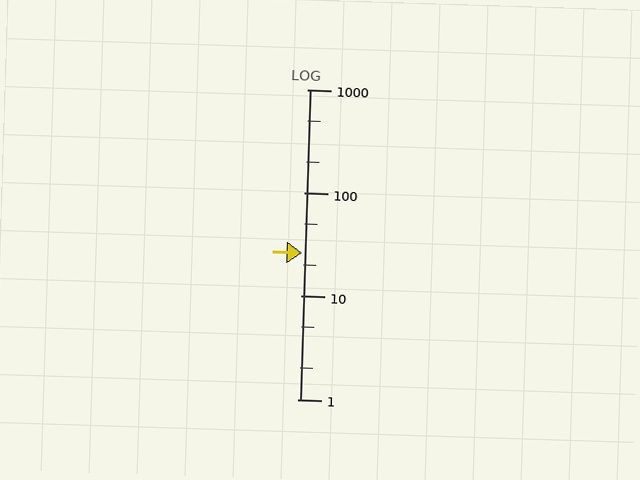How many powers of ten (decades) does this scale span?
The scale spans 3 decades, from 1 to 1000.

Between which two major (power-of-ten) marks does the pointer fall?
The pointer is between 10 and 100.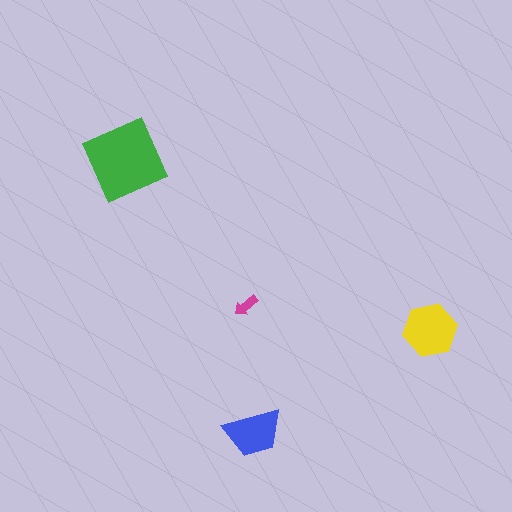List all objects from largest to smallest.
The green diamond, the yellow hexagon, the blue trapezoid, the magenta arrow.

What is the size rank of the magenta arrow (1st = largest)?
4th.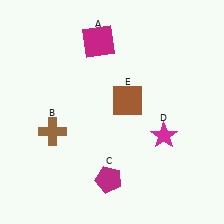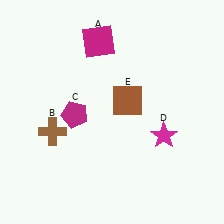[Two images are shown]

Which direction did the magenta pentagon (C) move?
The magenta pentagon (C) moved up.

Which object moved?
The magenta pentagon (C) moved up.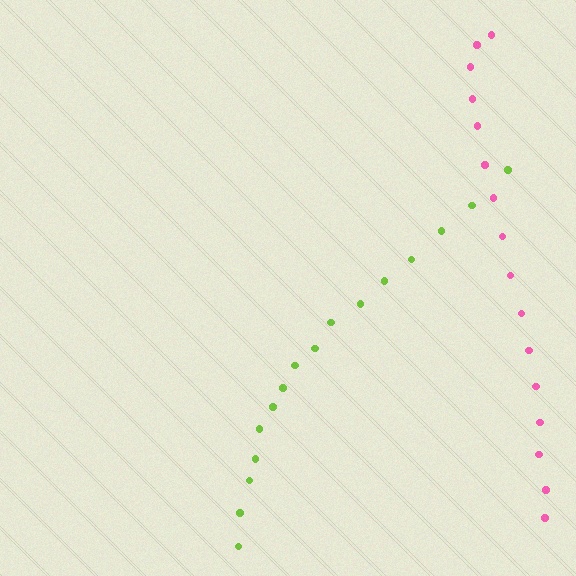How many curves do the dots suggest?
There are 2 distinct paths.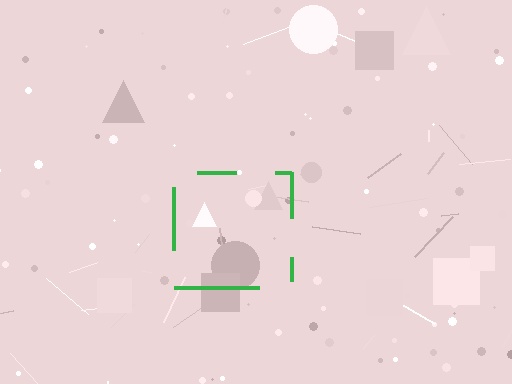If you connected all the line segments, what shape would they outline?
They would outline a square.